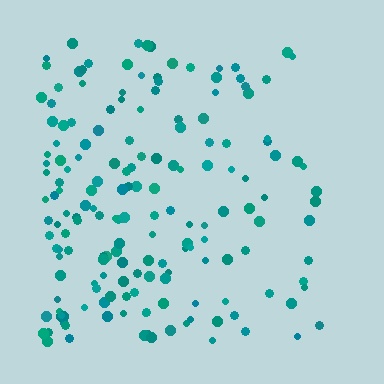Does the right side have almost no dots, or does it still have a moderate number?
Still a moderate number, just noticeably fewer than the left.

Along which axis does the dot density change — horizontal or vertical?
Horizontal.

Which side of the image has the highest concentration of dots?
The left.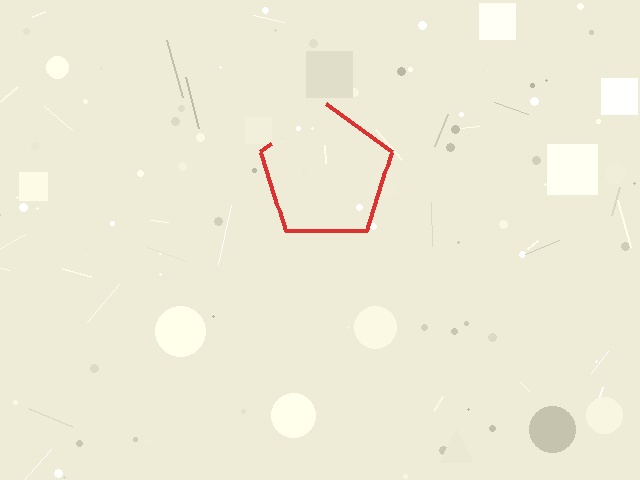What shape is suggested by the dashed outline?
The dashed outline suggests a pentagon.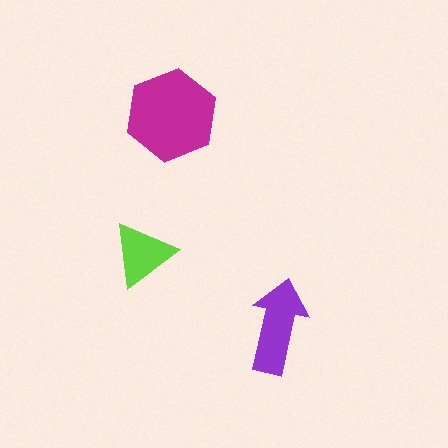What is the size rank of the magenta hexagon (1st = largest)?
1st.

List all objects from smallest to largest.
The lime triangle, the purple arrow, the magenta hexagon.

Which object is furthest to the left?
The lime triangle is leftmost.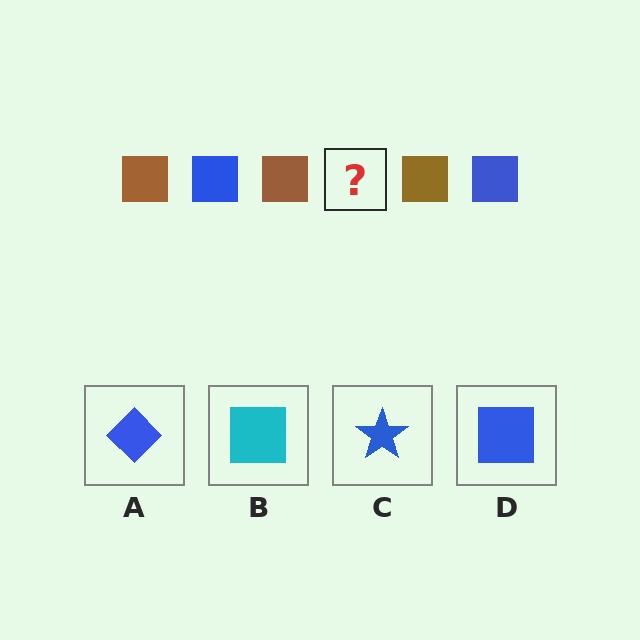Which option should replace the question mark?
Option D.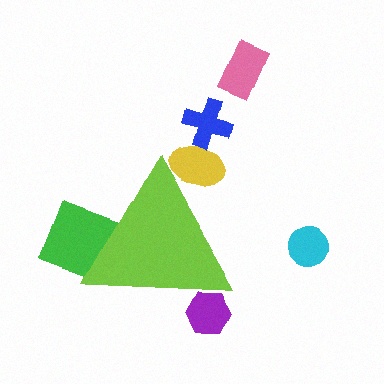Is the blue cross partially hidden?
No, the blue cross is fully visible.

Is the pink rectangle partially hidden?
No, the pink rectangle is fully visible.